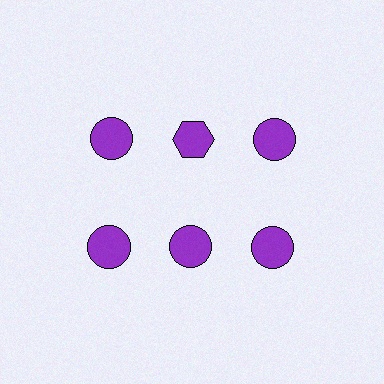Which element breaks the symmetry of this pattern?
The purple hexagon in the top row, second from left column breaks the symmetry. All other shapes are purple circles.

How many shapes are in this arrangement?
There are 6 shapes arranged in a grid pattern.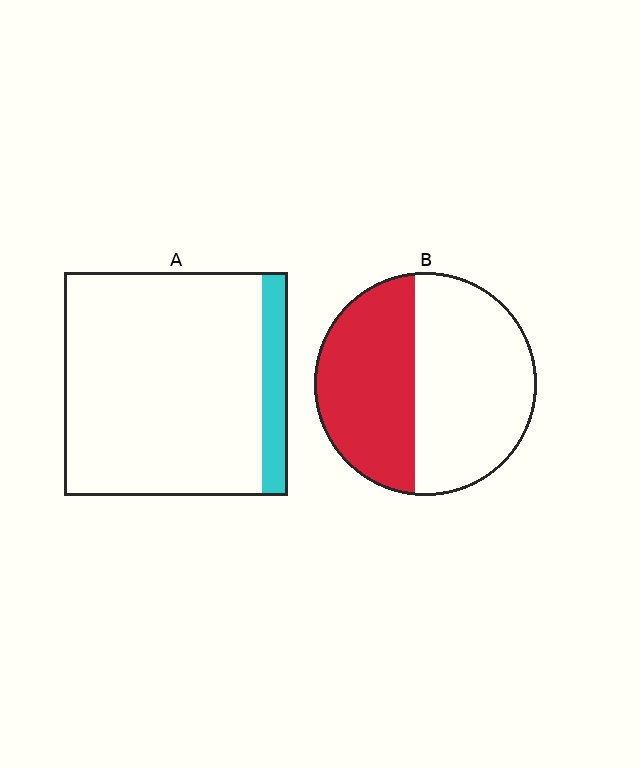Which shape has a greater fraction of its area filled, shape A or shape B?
Shape B.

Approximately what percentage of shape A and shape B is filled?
A is approximately 10% and B is approximately 45%.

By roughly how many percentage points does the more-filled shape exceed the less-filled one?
By roughly 30 percentage points (B over A).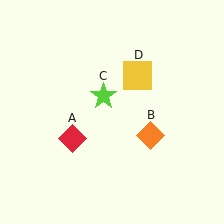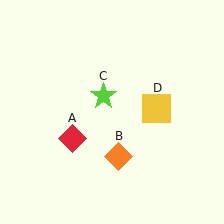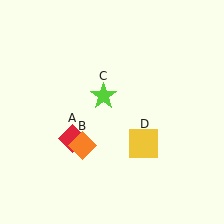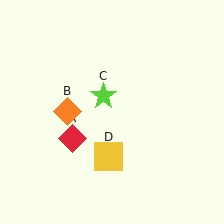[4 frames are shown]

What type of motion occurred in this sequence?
The orange diamond (object B), yellow square (object D) rotated clockwise around the center of the scene.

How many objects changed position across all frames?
2 objects changed position: orange diamond (object B), yellow square (object D).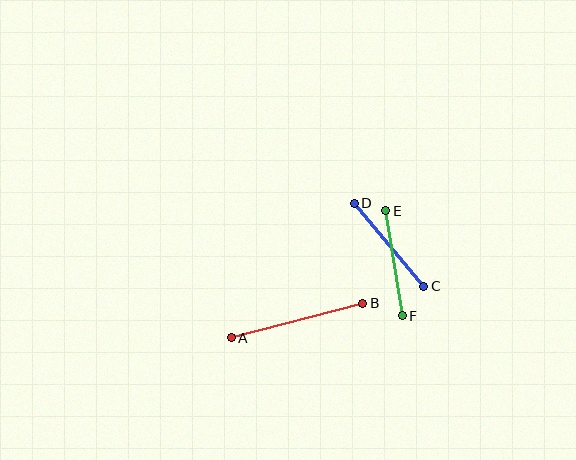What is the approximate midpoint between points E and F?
The midpoint is at approximately (394, 263) pixels.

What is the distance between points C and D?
The distance is approximately 108 pixels.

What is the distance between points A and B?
The distance is approximately 136 pixels.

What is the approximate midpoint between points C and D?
The midpoint is at approximately (389, 245) pixels.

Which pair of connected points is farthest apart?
Points A and B are farthest apart.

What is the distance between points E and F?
The distance is approximately 106 pixels.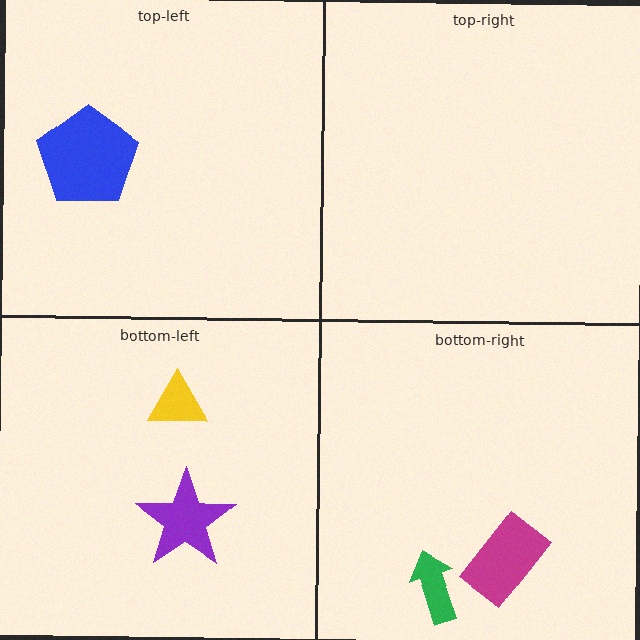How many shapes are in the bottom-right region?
2.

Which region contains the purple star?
The bottom-left region.